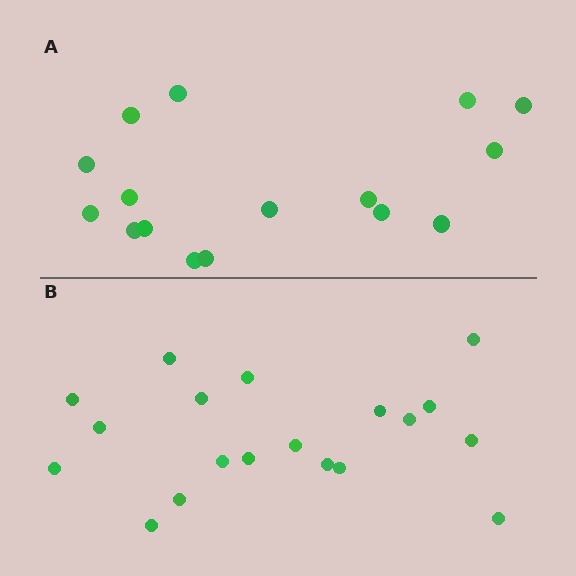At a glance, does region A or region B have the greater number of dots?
Region B (the bottom region) has more dots.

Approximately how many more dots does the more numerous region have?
Region B has just a few more — roughly 2 or 3 more dots than region A.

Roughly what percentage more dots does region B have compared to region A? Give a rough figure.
About 20% more.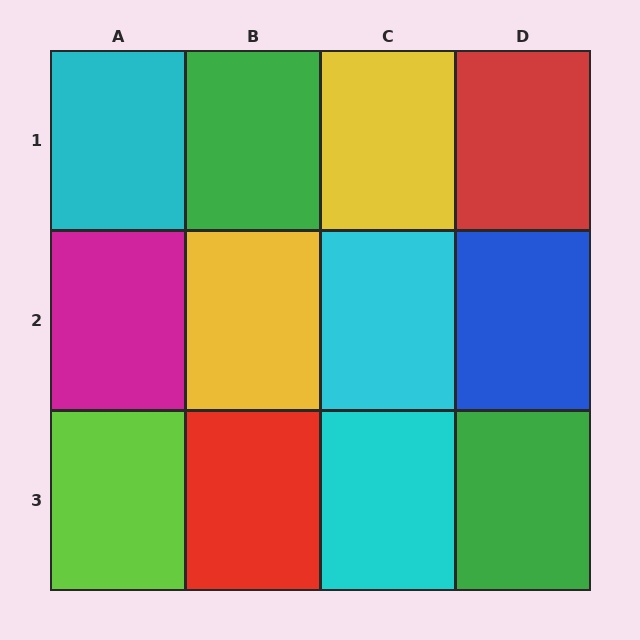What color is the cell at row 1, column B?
Green.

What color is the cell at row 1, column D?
Red.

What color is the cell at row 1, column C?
Yellow.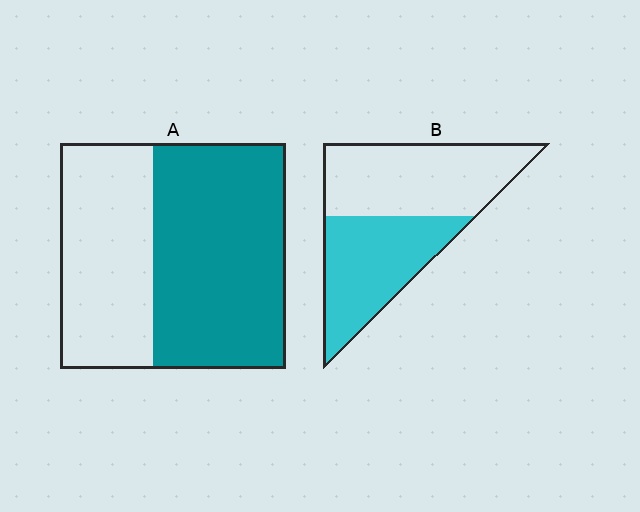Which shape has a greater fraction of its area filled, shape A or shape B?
Shape A.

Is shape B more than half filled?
No.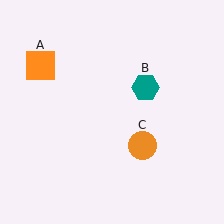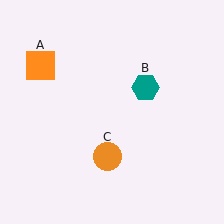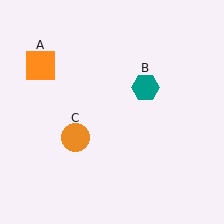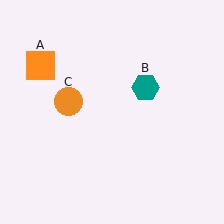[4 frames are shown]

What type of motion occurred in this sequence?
The orange circle (object C) rotated clockwise around the center of the scene.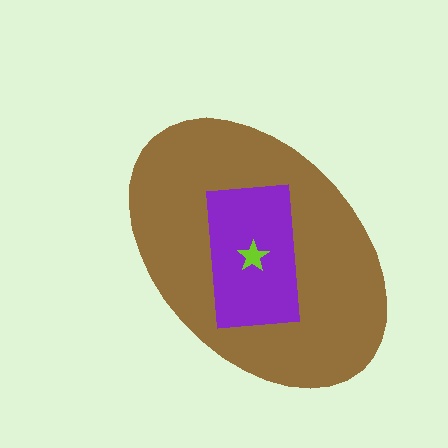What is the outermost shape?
The brown ellipse.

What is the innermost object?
The lime star.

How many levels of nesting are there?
3.